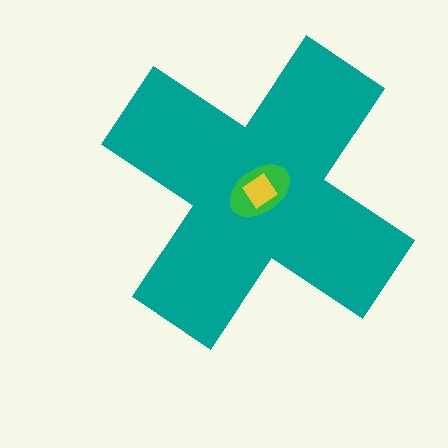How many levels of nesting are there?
3.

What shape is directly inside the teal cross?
The green ellipse.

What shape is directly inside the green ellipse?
The yellow diamond.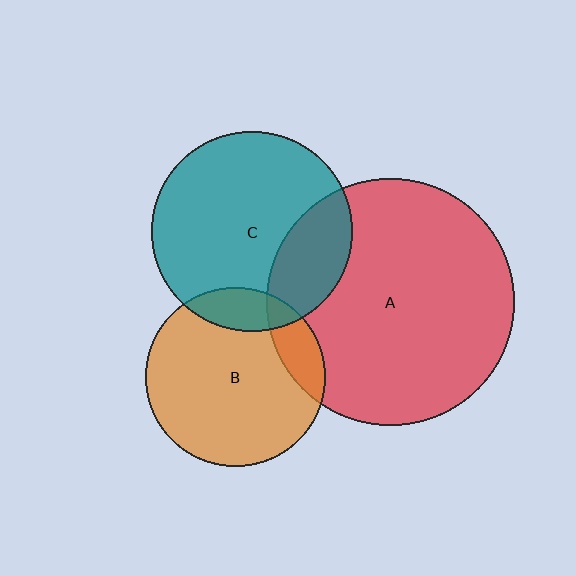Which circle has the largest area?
Circle A (red).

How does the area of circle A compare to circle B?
Approximately 1.9 times.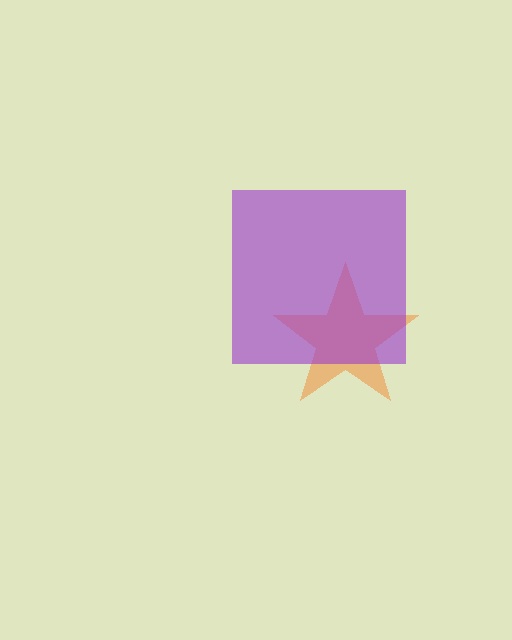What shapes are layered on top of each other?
The layered shapes are: an orange star, a purple square.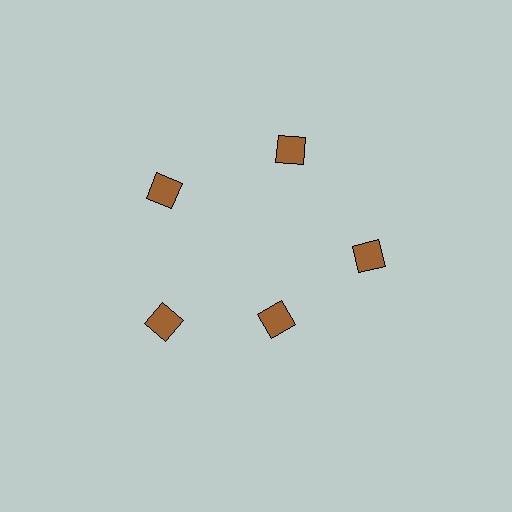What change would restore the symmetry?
The symmetry would be restored by moving it outward, back onto the ring so that all 5 diamonds sit at equal angles and equal distance from the center.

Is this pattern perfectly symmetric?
No. The 5 brown diamonds are arranged in a ring, but one element near the 5 o'clock position is pulled inward toward the center, breaking the 5-fold rotational symmetry.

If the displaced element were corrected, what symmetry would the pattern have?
It would have 5-fold rotational symmetry — the pattern would map onto itself every 72 degrees.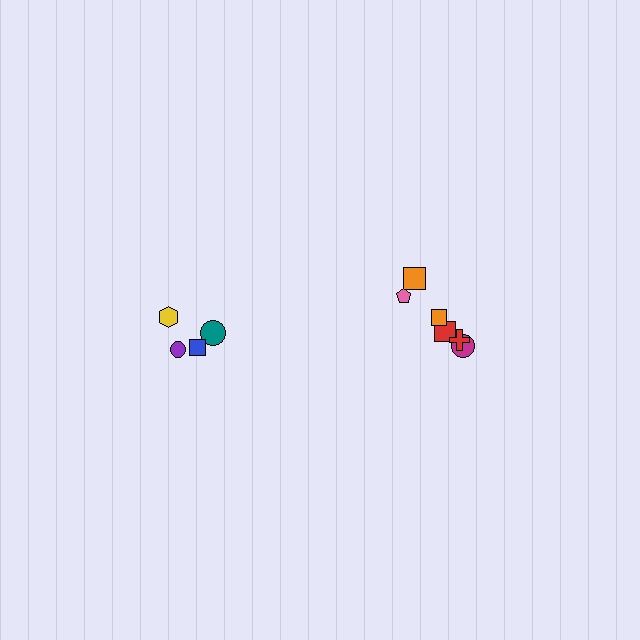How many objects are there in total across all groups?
There are 10 objects.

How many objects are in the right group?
There are 6 objects.